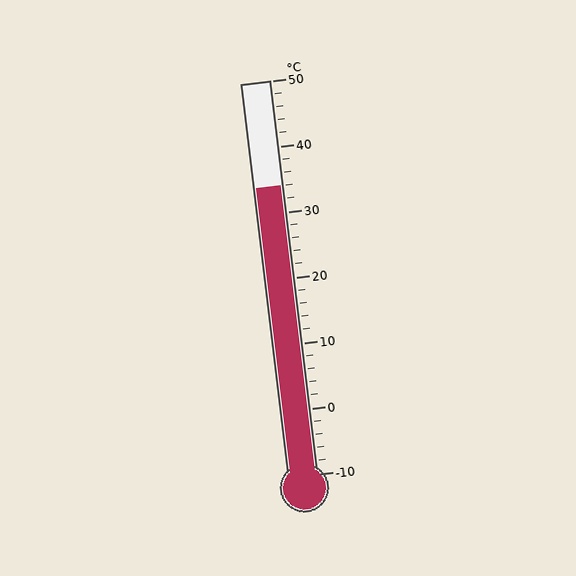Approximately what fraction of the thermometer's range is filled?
The thermometer is filled to approximately 75% of its range.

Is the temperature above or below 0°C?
The temperature is above 0°C.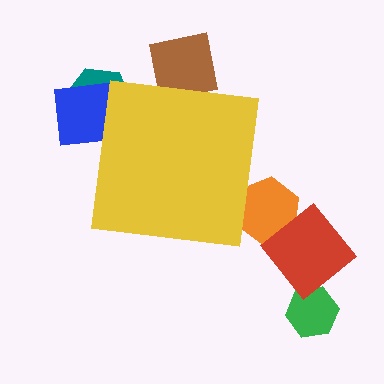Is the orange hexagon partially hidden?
Yes, the orange hexagon is partially hidden behind the yellow square.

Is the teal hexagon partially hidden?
Yes, the teal hexagon is partially hidden behind the yellow square.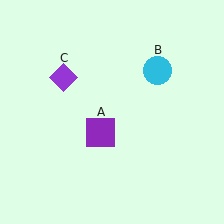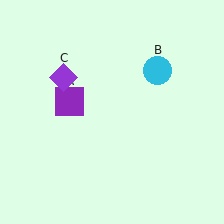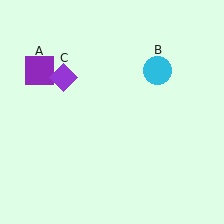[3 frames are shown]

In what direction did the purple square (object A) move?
The purple square (object A) moved up and to the left.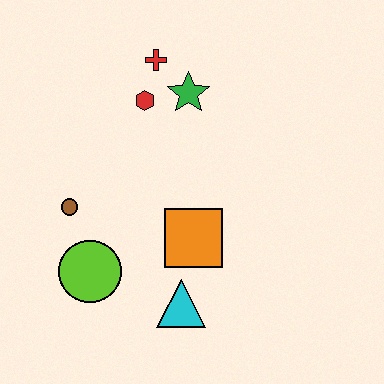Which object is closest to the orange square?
The cyan triangle is closest to the orange square.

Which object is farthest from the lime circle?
The red cross is farthest from the lime circle.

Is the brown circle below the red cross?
Yes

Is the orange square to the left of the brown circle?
No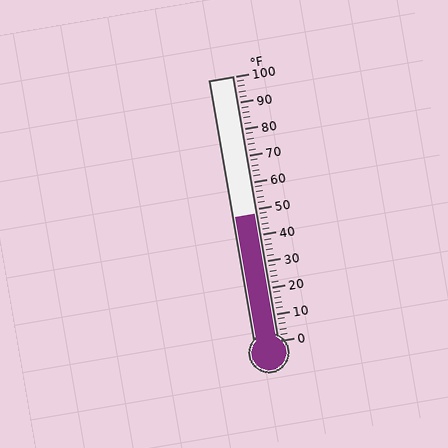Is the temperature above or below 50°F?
The temperature is below 50°F.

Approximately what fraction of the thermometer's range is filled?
The thermometer is filled to approximately 50% of its range.